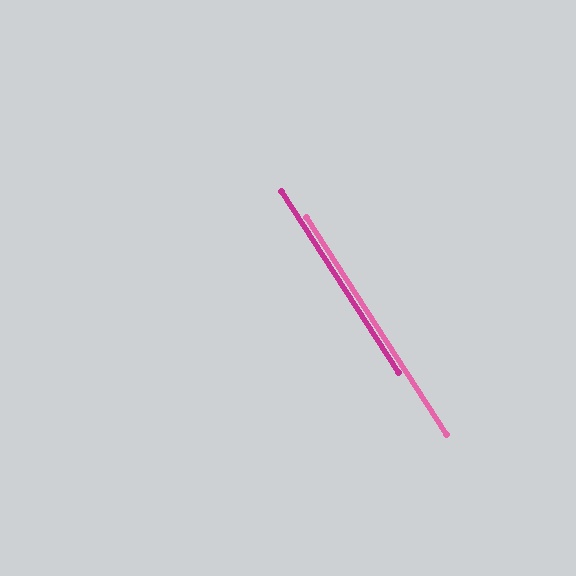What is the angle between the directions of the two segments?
Approximately 0 degrees.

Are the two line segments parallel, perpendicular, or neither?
Parallel — their directions differ by only 0.0°.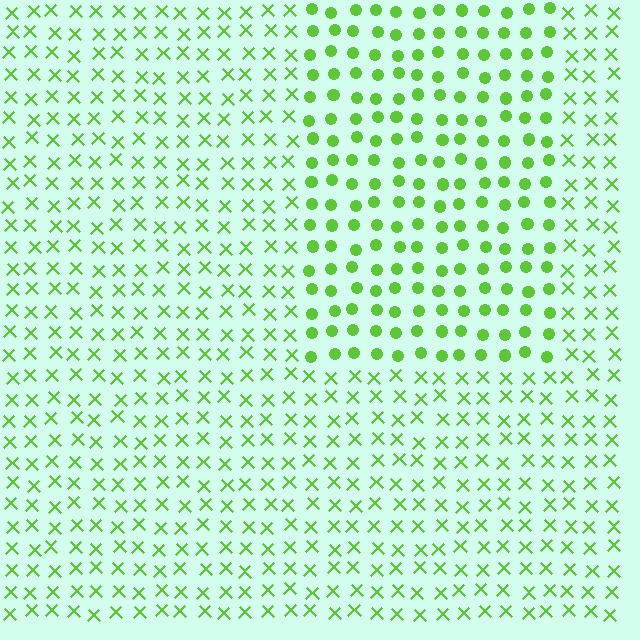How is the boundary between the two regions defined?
The boundary is defined by a change in element shape: circles inside vs. X marks outside. All elements share the same color and spacing.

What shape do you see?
I see a rectangle.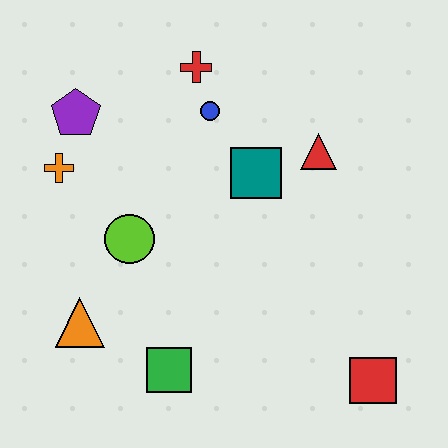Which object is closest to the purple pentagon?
The orange cross is closest to the purple pentagon.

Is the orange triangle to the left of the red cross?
Yes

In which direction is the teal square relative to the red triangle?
The teal square is to the left of the red triangle.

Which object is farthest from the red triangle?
The orange triangle is farthest from the red triangle.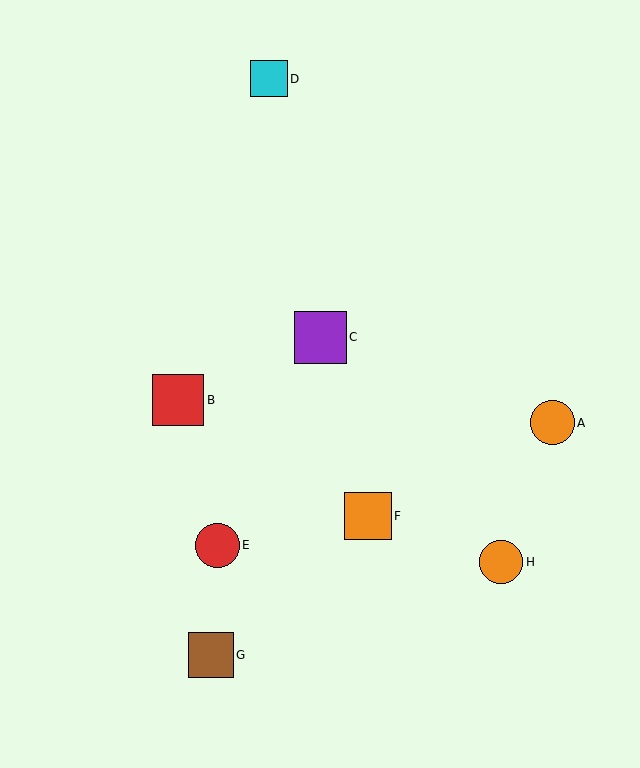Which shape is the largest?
The purple square (labeled C) is the largest.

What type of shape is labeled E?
Shape E is a red circle.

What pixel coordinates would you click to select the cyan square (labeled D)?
Click at (269, 79) to select the cyan square D.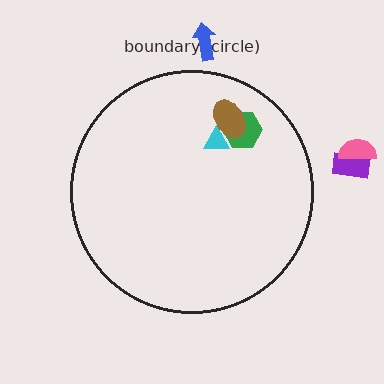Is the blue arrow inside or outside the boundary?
Outside.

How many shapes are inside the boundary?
3 inside, 3 outside.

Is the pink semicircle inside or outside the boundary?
Outside.